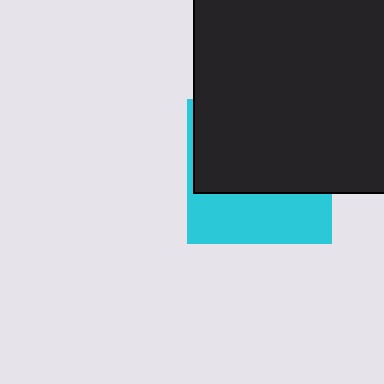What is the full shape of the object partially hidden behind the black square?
The partially hidden object is a cyan square.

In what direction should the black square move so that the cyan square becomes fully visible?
The black square should move up. That is the shortest direction to clear the overlap and leave the cyan square fully visible.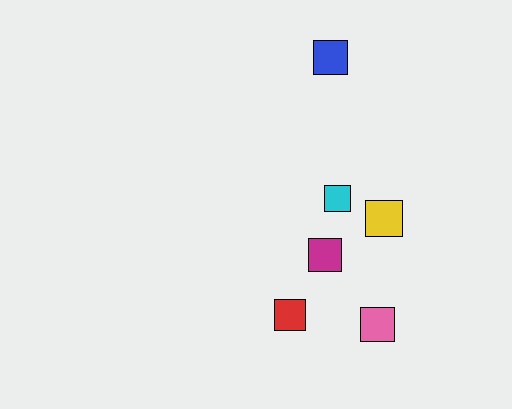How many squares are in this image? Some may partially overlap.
There are 6 squares.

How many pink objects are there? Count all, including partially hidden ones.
There is 1 pink object.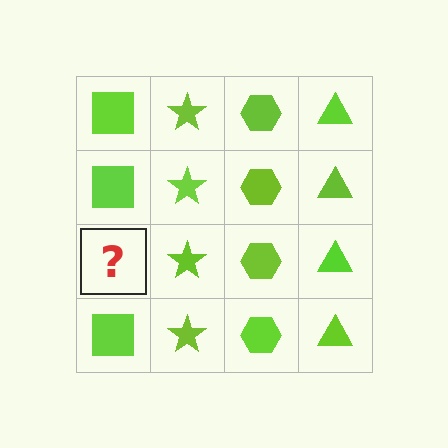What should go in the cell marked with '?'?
The missing cell should contain a lime square.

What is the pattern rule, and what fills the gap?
The rule is that each column has a consistent shape. The gap should be filled with a lime square.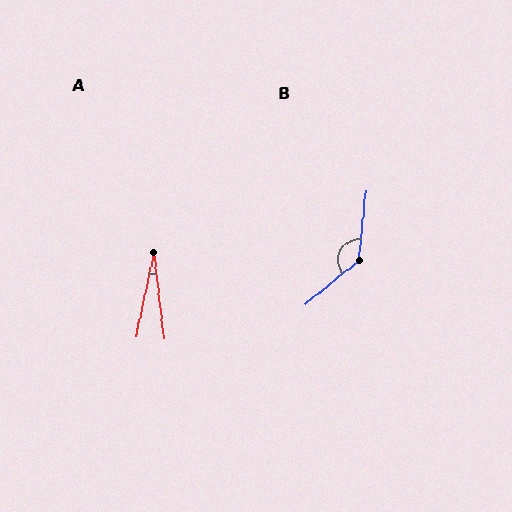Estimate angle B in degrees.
Approximately 136 degrees.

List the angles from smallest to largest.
A (19°), B (136°).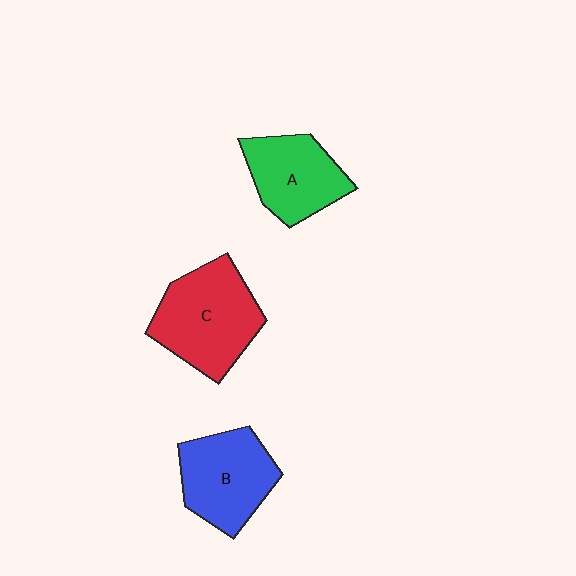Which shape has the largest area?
Shape C (red).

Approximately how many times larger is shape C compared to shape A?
Approximately 1.3 times.